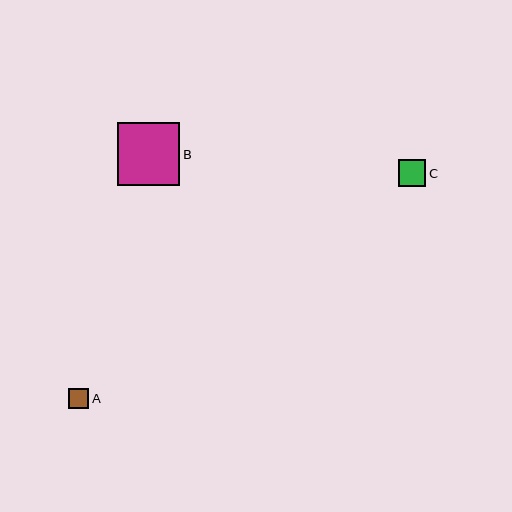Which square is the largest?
Square B is the largest with a size of approximately 63 pixels.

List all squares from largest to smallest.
From largest to smallest: B, C, A.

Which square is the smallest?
Square A is the smallest with a size of approximately 21 pixels.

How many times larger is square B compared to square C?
Square B is approximately 2.3 times the size of square C.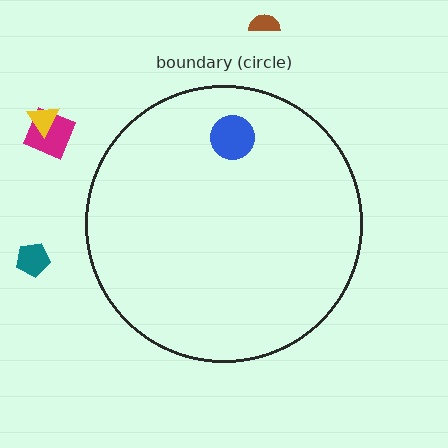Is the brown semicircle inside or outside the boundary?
Outside.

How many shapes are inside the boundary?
1 inside, 4 outside.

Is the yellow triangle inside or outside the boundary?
Outside.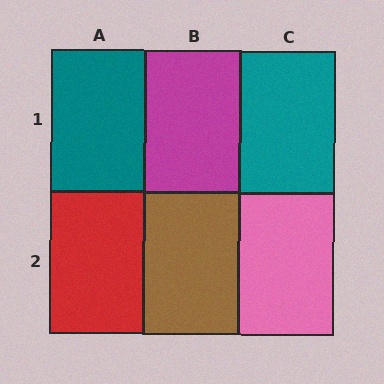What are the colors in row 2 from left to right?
Red, brown, pink.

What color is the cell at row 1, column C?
Teal.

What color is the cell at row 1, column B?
Magenta.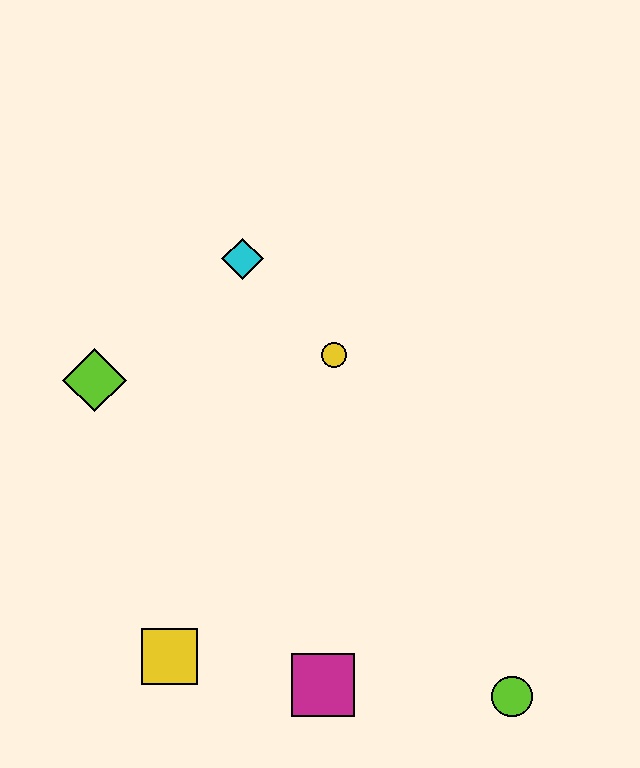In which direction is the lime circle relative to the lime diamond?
The lime circle is to the right of the lime diamond.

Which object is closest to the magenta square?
The yellow square is closest to the magenta square.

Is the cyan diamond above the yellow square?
Yes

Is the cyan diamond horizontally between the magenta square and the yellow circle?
No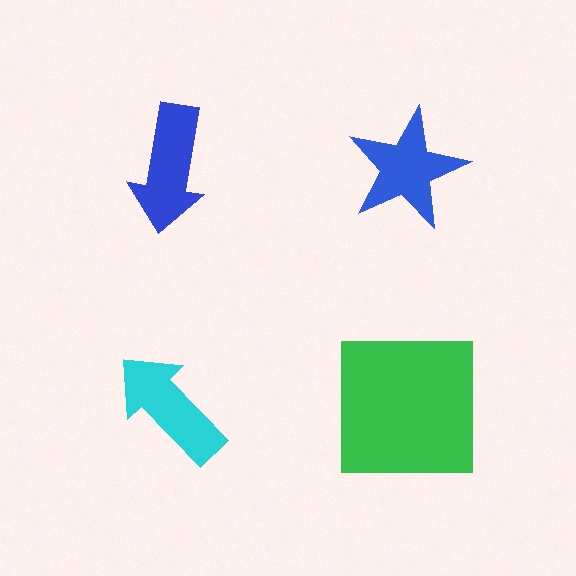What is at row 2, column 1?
A cyan arrow.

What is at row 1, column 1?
A blue arrow.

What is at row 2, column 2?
A green square.